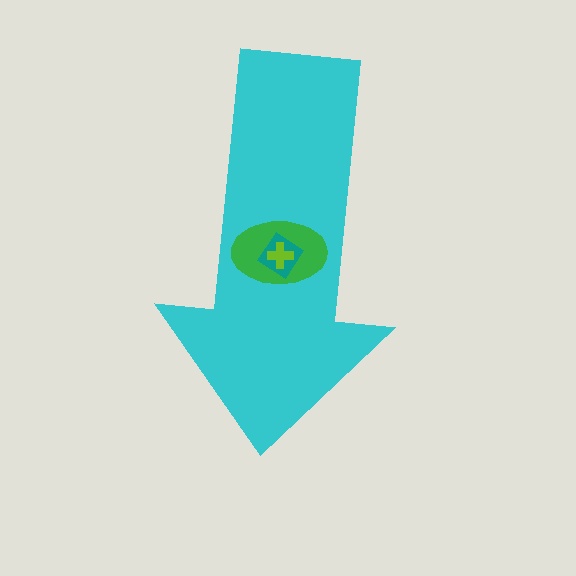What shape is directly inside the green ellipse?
The teal diamond.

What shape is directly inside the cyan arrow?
The green ellipse.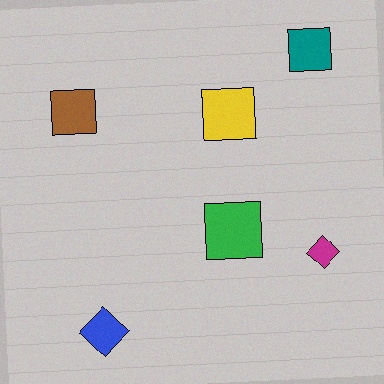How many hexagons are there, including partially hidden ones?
There are no hexagons.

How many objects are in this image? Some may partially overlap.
There are 6 objects.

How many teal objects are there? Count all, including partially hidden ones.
There is 1 teal object.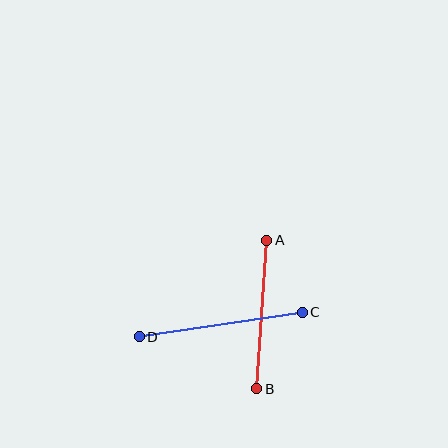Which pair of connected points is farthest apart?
Points C and D are farthest apart.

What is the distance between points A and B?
The distance is approximately 149 pixels.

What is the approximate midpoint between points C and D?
The midpoint is at approximately (221, 325) pixels.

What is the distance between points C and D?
The distance is approximately 164 pixels.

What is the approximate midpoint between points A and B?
The midpoint is at approximately (262, 315) pixels.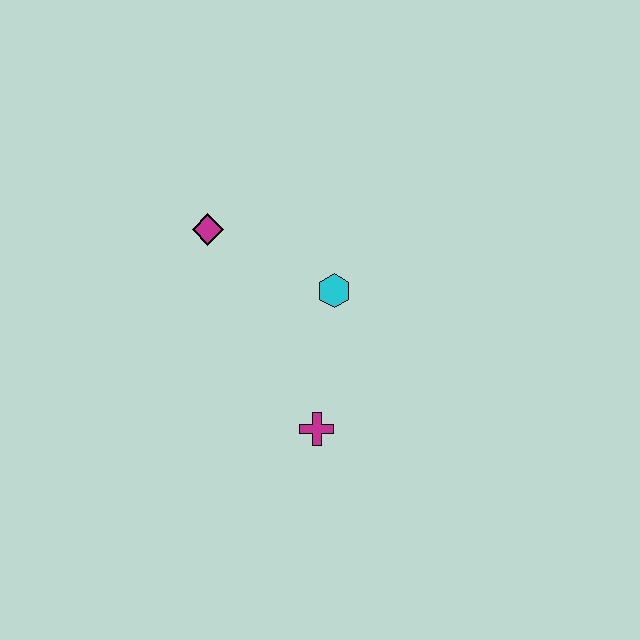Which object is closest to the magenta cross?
The cyan hexagon is closest to the magenta cross.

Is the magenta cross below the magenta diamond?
Yes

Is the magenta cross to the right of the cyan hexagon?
No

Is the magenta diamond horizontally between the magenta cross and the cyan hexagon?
No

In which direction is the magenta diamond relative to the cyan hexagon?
The magenta diamond is to the left of the cyan hexagon.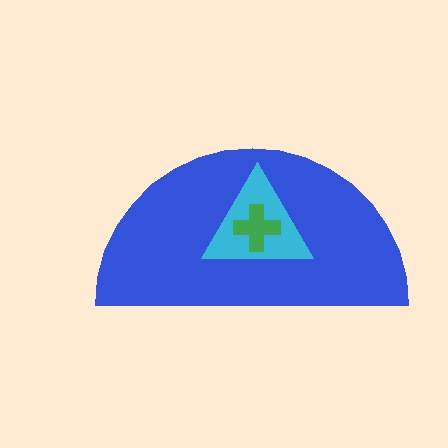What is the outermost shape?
The blue semicircle.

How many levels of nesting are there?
3.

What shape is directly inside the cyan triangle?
The green cross.